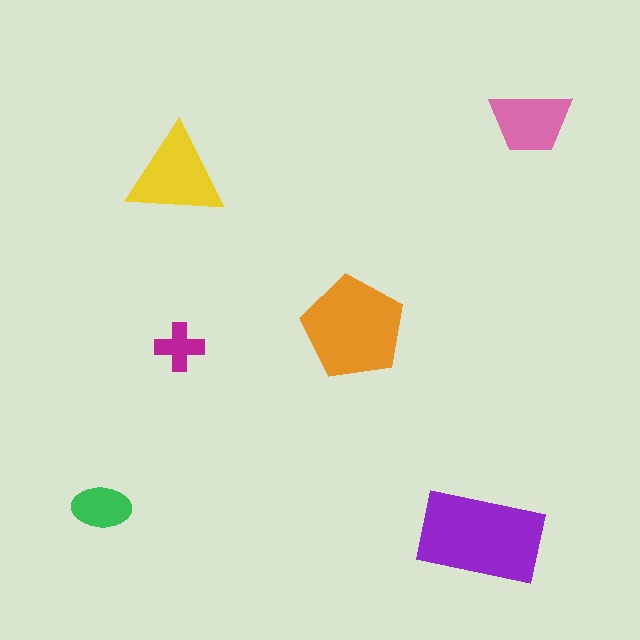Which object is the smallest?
The magenta cross.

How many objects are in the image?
There are 6 objects in the image.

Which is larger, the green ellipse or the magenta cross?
The green ellipse.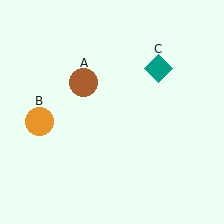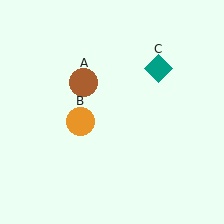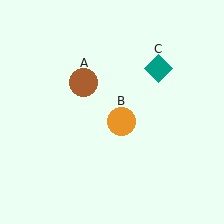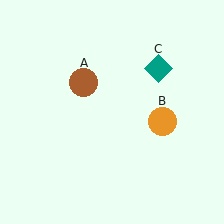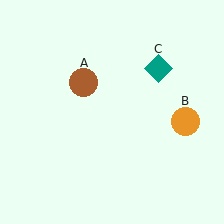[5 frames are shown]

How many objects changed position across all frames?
1 object changed position: orange circle (object B).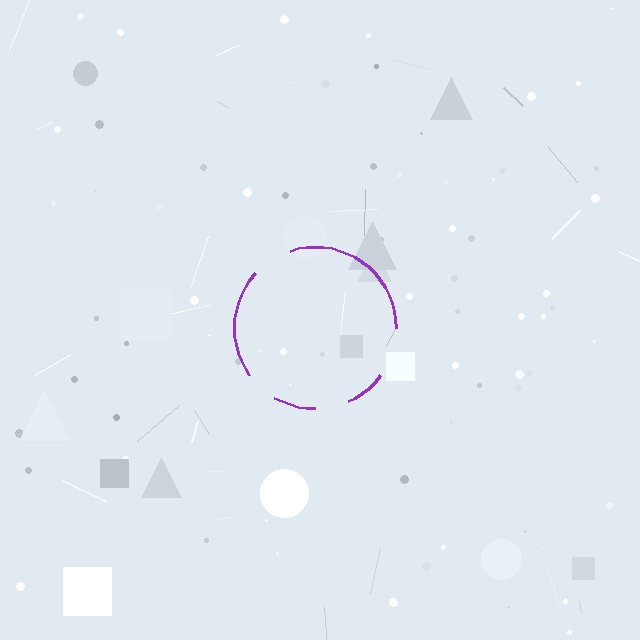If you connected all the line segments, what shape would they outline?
They would outline a circle.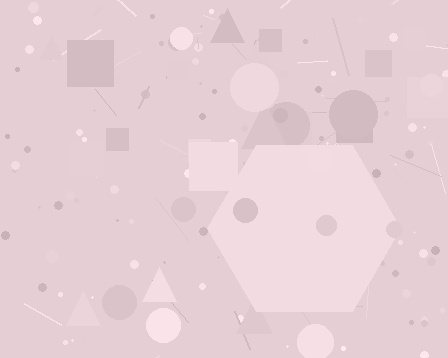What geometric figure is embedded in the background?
A hexagon is embedded in the background.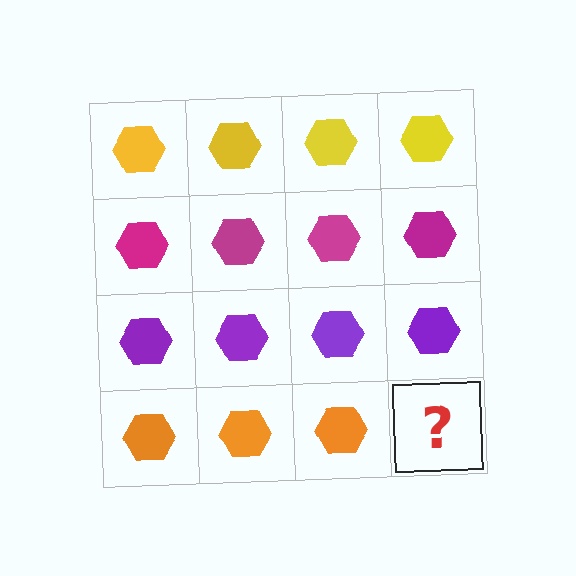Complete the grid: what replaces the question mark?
The question mark should be replaced with an orange hexagon.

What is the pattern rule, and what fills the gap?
The rule is that each row has a consistent color. The gap should be filled with an orange hexagon.